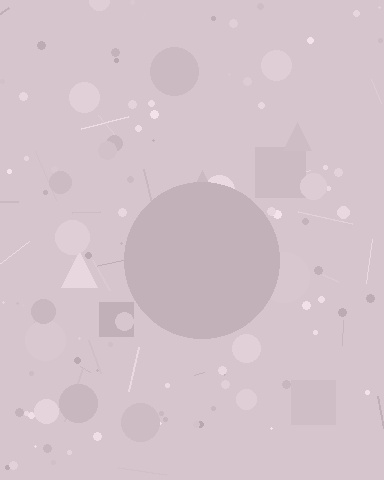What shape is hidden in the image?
A circle is hidden in the image.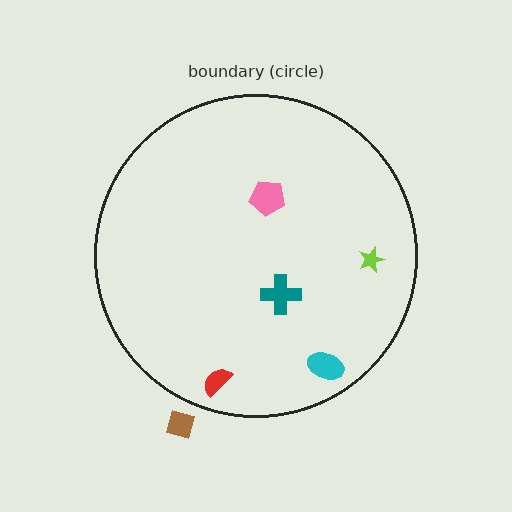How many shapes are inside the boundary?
5 inside, 1 outside.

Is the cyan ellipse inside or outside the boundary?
Inside.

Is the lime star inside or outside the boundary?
Inside.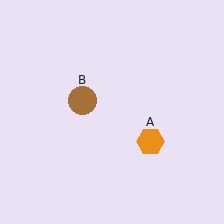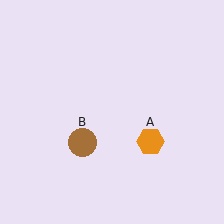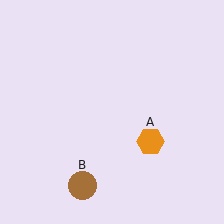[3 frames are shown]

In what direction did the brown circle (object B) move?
The brown circle (object B) moved down.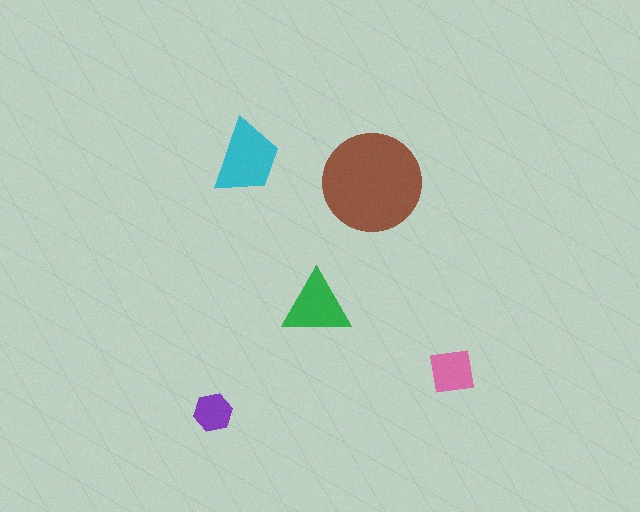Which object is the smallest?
The purple hexagon.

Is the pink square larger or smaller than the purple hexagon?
Larger.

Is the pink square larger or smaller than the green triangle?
Smaller.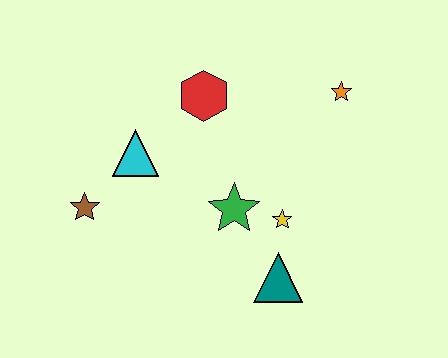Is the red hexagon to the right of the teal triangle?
No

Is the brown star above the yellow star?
Yes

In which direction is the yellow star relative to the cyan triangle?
The yellow star is to the right of the cyan triangle.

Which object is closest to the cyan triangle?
The brown star is closest to the cyan triangle.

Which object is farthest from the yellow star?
The brown star is farthest from the yellow star.